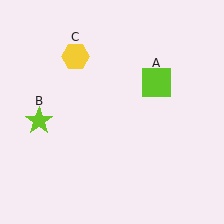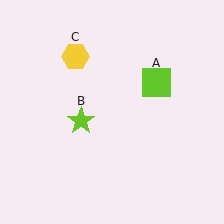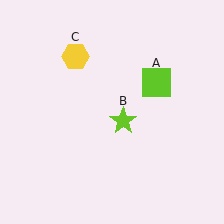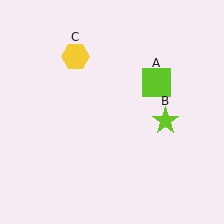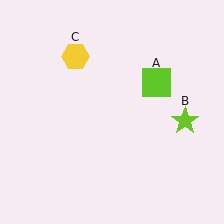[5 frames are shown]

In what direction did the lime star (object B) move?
The lime star (object B) moved right.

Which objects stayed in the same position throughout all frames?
Lime square (object A) and yellow hexagon (object C) remained stationary.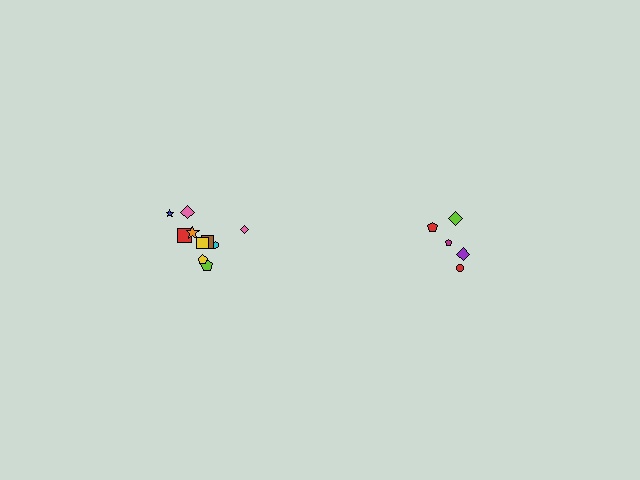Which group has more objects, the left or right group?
The left group.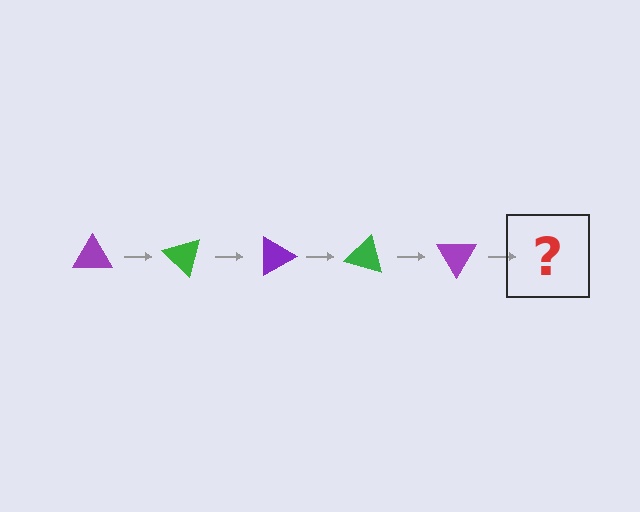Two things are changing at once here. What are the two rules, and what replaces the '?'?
The two rules are that it rotates 45 degrees each step and the color cycles through purple and green. The '?' should be a green triangle, rotated 225 degrees from the start.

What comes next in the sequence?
The next element should be a green triangle, rotated 225 degrees from the start.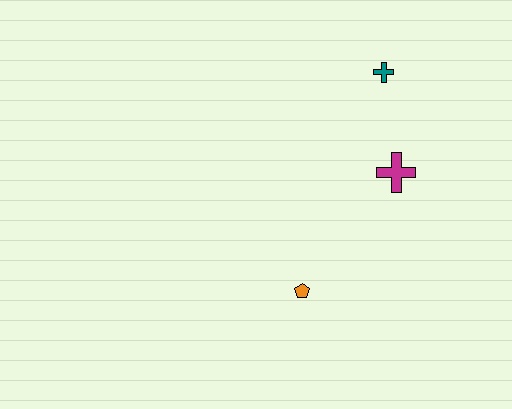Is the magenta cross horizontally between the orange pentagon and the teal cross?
No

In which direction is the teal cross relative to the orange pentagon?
The teal cross is above the orange pentagon.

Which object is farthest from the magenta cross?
The orange pentagon is farthest from the magenta cross.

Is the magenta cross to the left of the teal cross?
No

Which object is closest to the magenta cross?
The teal cross is closest to the magenta cross.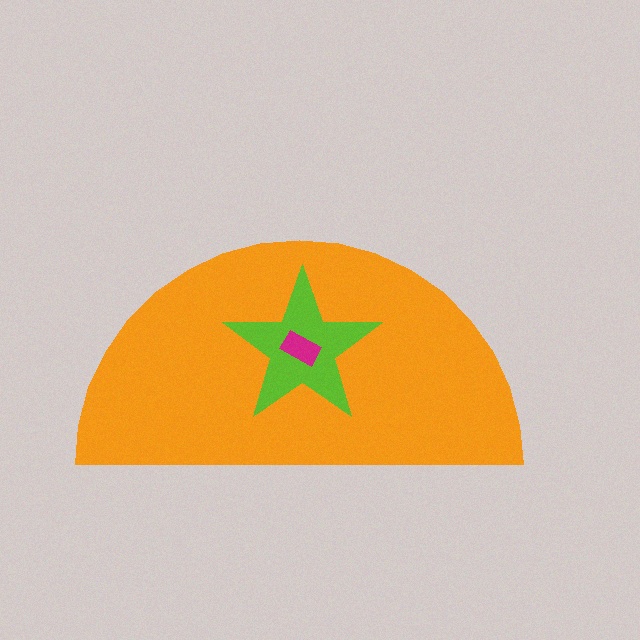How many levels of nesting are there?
3.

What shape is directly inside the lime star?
The magenta rectangle.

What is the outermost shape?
The orange semicircle.